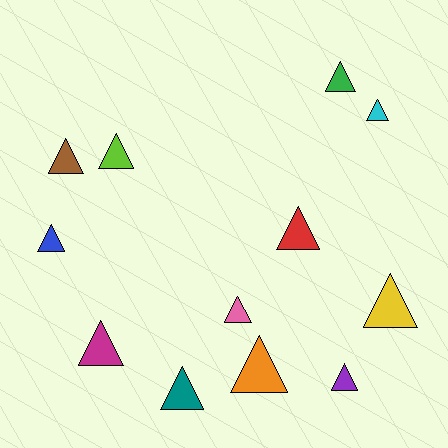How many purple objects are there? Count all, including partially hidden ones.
There is 1 purple object.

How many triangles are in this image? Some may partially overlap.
There are 12 triangles.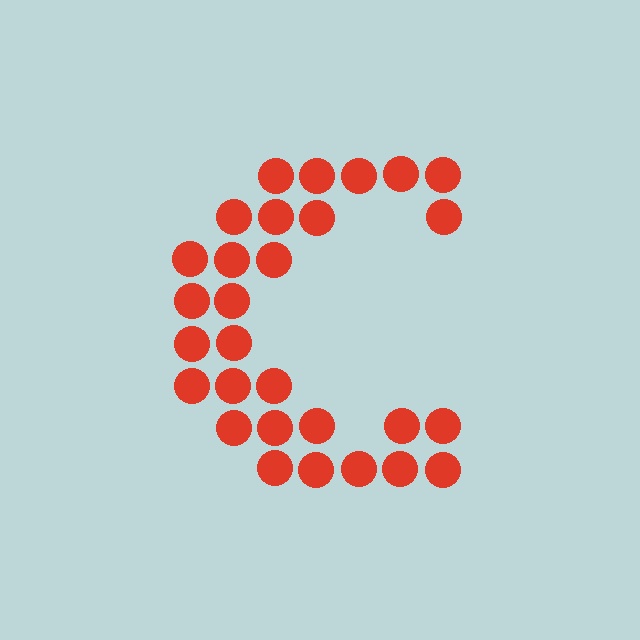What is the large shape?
The large shape is the letter C.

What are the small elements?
The small elements are circles.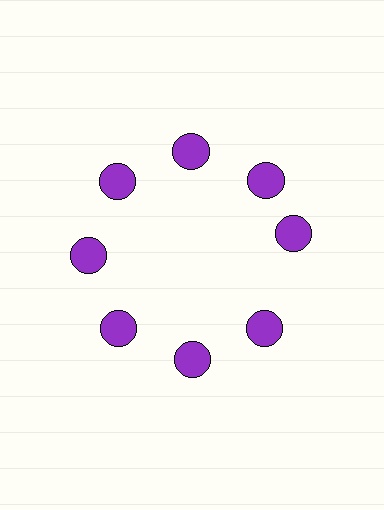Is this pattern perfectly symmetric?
No. The 8 purple circles are arranged in a ring, but one element near the 3 o'clock position is rotated out of alignment along the ring, breaking the 8-fold rotational symmetry.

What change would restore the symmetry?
The symmetry would be restored by rotating it back into even spacing with its neighbors so that all 8 circles sit at equal angles and equal distance from the center.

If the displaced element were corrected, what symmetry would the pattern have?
It would have 8-fold rotational symmetry — the pattern would map onto itself every 45 degrees.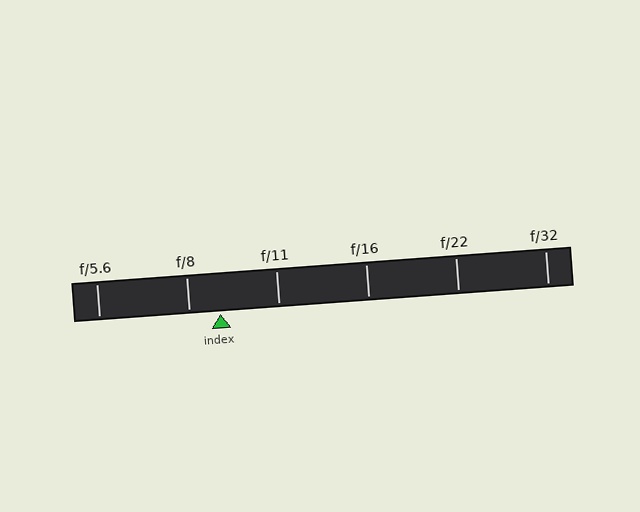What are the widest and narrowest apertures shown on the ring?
The widest aperture shown is f/5.6 and the narrowest is f/32.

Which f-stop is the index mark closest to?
The index mark is closest to f/8.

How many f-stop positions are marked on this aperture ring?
There are 6 f-stop positions marked.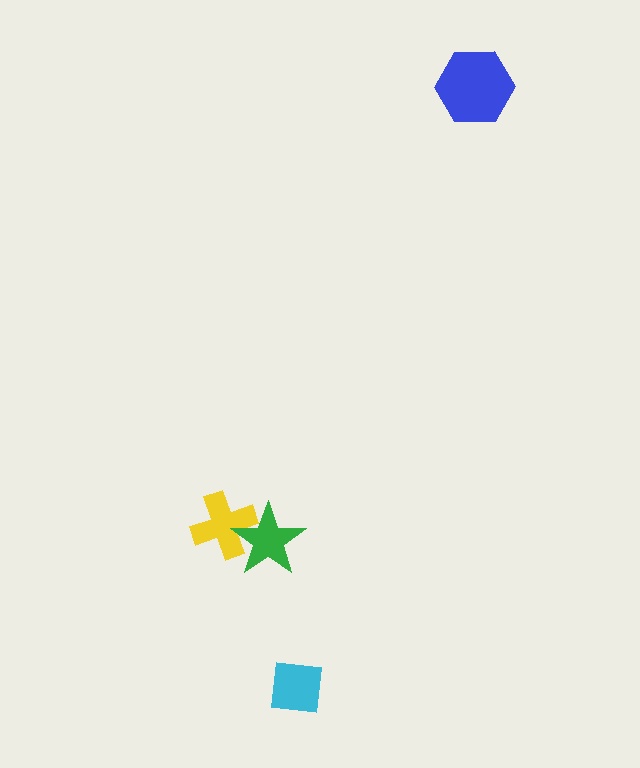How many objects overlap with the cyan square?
0 objects overlap with the cyan square.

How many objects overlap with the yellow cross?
1 object overlaps with the yellow cross.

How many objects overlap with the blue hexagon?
0 objects overlap with the blue hexagon.